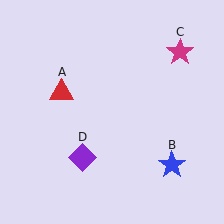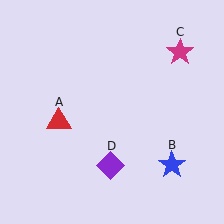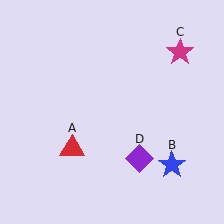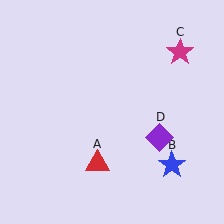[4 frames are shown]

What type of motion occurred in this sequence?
The red triangle (object A), purple diamond (object D) rotated counterclockwise around the center of the scene.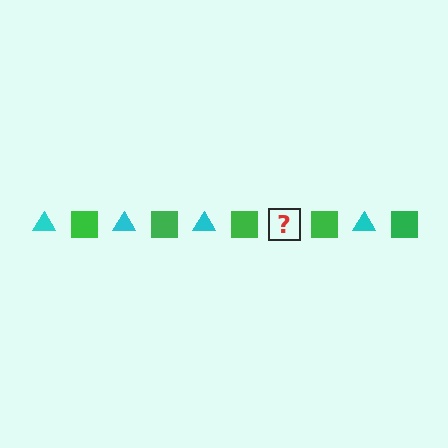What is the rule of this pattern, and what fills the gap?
The rule is that the pattern alternates between cyan triangle and green square. The gap should be filled with a cyan triangle.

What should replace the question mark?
The question mark should be replaced with a cyan triangle.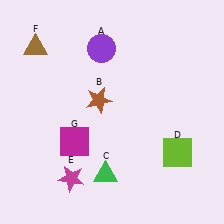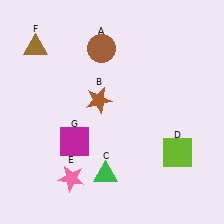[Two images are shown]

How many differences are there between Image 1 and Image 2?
There are 2 differences between the two images.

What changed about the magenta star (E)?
In Image 1, E is magenta. In Image 2, it changed to pink.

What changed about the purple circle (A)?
In Image 1, A is purple. In Image 2, it changed to brown.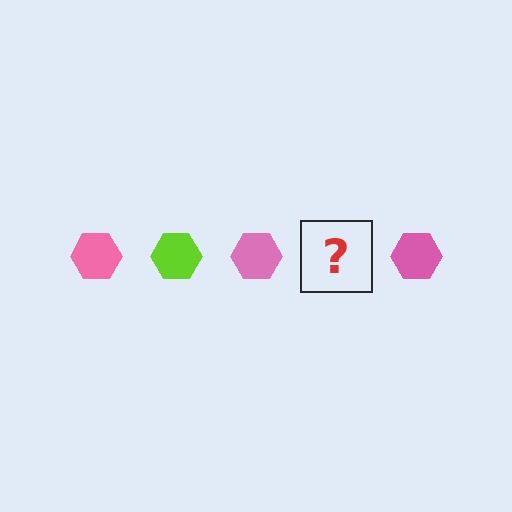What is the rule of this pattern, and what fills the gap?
The rule is that the pattern cycles through pink, lime hexagons. The gap should be filled with a lime hexagon.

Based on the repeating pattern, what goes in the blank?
The blank should be a lime hexagon.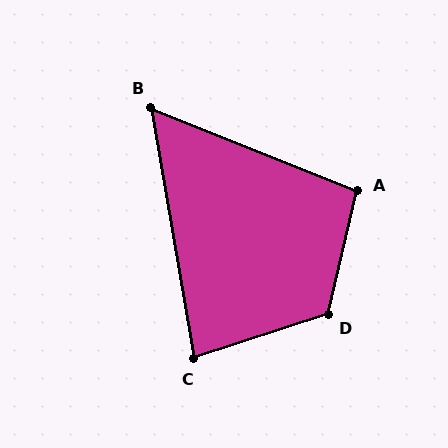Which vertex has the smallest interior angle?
B, at approximately 58 degrees.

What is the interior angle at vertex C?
Approximately 82 degrees (acute).